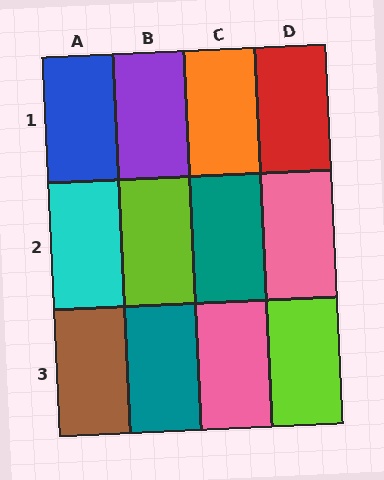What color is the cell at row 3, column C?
Pink.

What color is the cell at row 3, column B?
Teal.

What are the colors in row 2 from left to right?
Cyan, lime, teal, pink.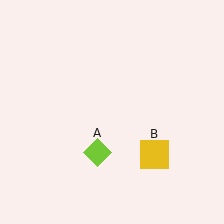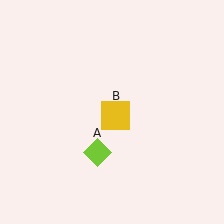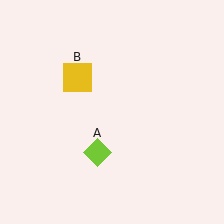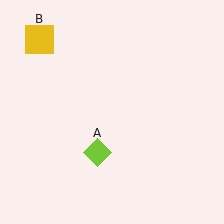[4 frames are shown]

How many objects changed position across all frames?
1 object changed position: yellow square (object B).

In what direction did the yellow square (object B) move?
The yellow square (object B) moved up and to the left.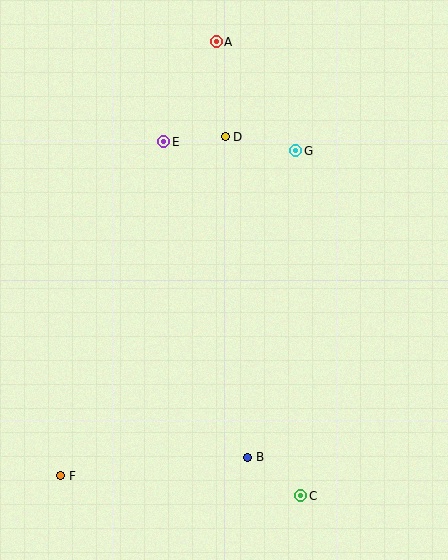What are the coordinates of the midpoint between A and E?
The midpoint between A and E is at (190, 92).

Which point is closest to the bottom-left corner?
Point F is closest to the bottom-left corner.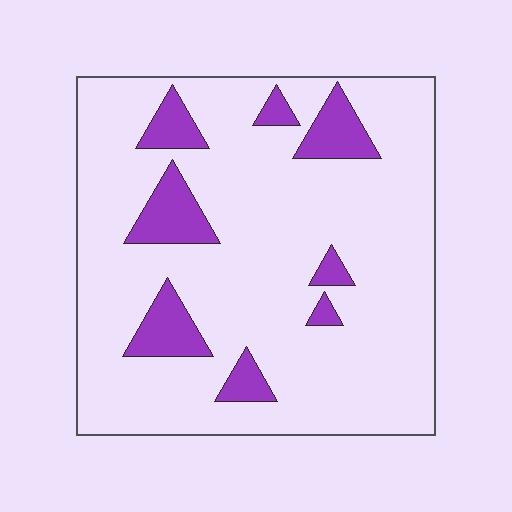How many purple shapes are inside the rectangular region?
8.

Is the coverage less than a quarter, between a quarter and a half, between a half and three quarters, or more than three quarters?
Less than a quarter.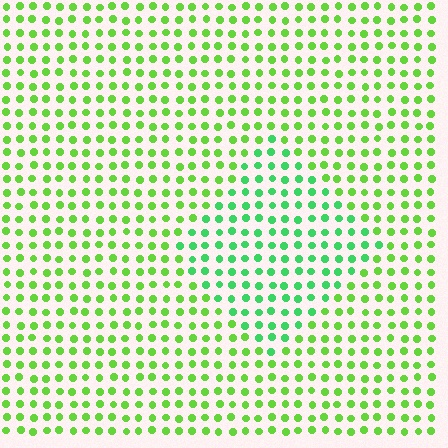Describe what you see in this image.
The image is filled with small lime elements in a uniform arrangement. A diamond-shaped region is visible where the elements are tinted to a slightly different hue, forming a subtle color boundary.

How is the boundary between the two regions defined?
The boundary is defined purely by a slight shift in hue (about 32 degrees). Spacing, size, and orientation are identical on both sides.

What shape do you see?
I see a diamond.